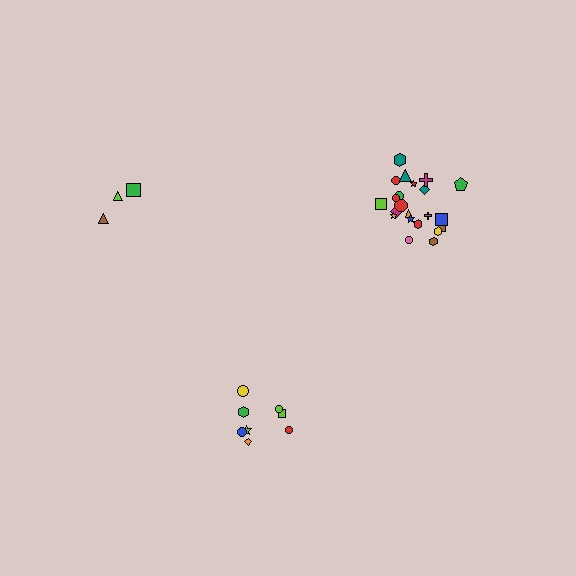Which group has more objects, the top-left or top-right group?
The top-right group.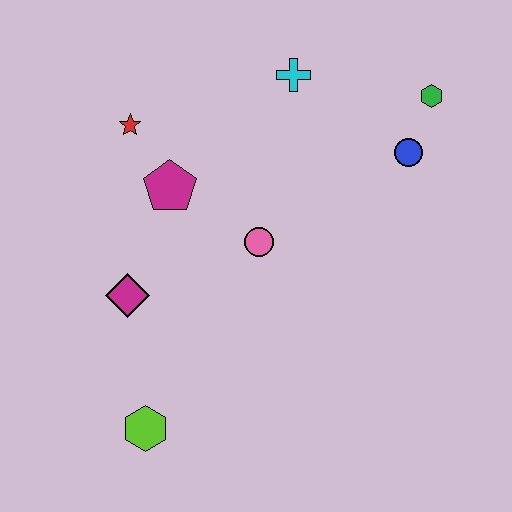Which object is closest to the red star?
The magenta pentagon is closest to the red star.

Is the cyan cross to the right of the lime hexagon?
Yes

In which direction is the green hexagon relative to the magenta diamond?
The green hexagon is to the right of the magenta diamond.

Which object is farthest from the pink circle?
The green hexagon is farthest from the pink circle.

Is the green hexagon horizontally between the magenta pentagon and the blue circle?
No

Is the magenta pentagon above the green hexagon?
No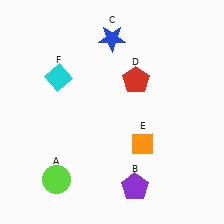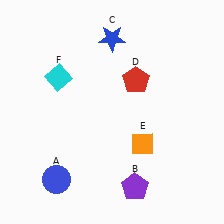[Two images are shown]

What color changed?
The circle (A) changed from lime in Image 1 to blue in Image 2.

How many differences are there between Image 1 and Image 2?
There is 1 difference between the two images.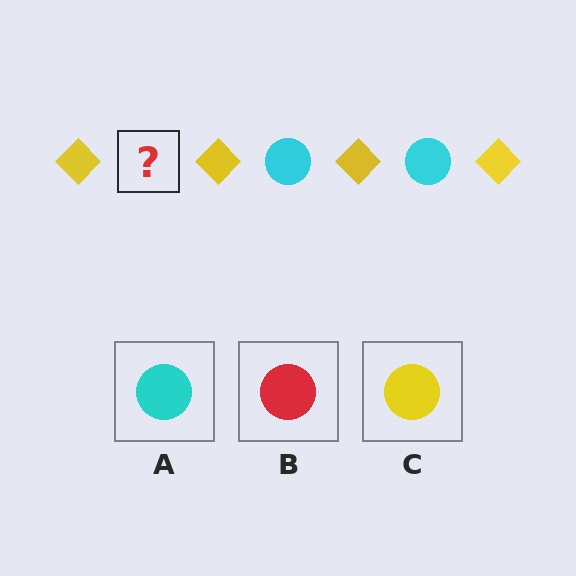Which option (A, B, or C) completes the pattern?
A.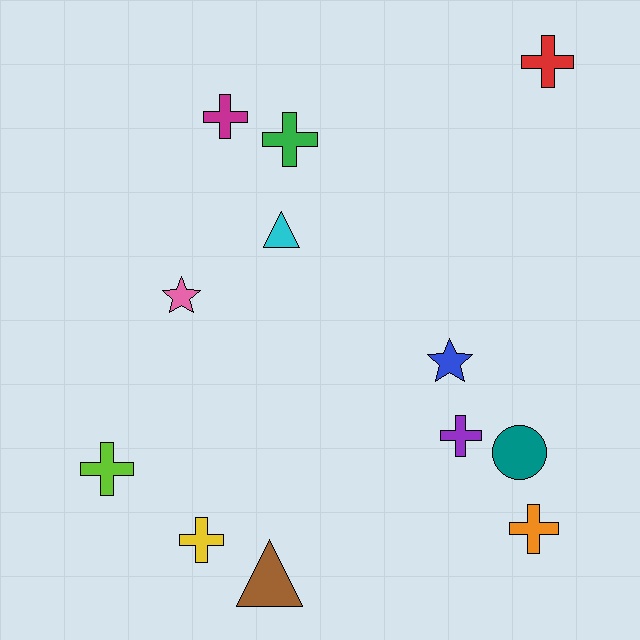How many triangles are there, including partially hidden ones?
There are 2 triangles.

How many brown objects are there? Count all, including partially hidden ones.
There is 1 brown object.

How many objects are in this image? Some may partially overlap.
There are 12 objects.